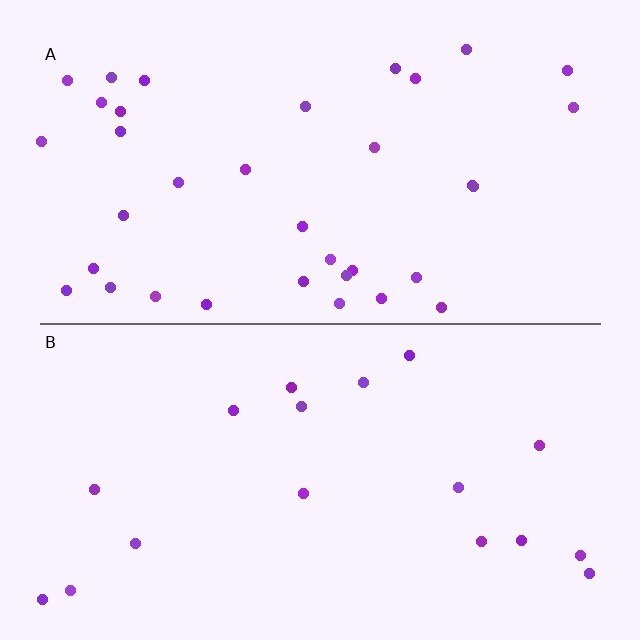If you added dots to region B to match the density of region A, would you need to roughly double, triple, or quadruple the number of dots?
Approximately double.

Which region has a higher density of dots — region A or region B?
A (the top).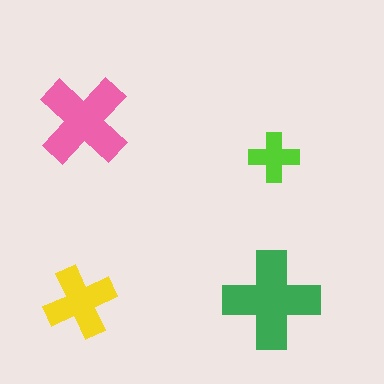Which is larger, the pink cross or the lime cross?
The pink one.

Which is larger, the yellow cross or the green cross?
The green one.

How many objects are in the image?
There are 4 objects in the image.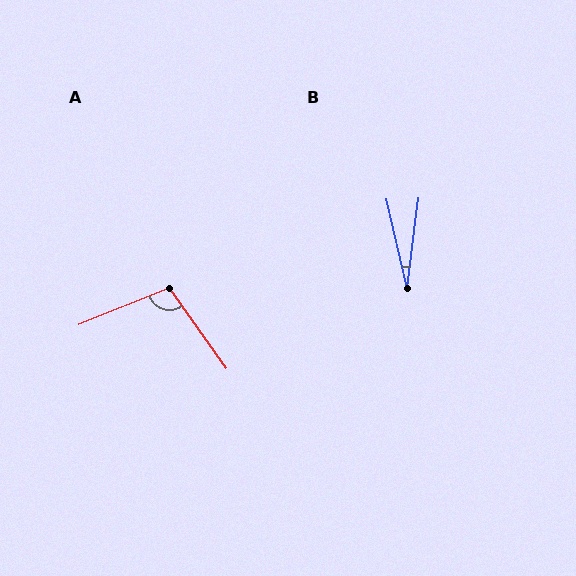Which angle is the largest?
A, at approximately 103 degrees.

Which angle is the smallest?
B, at approximately 20 degrees.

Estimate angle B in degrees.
Approximately 20 degrees.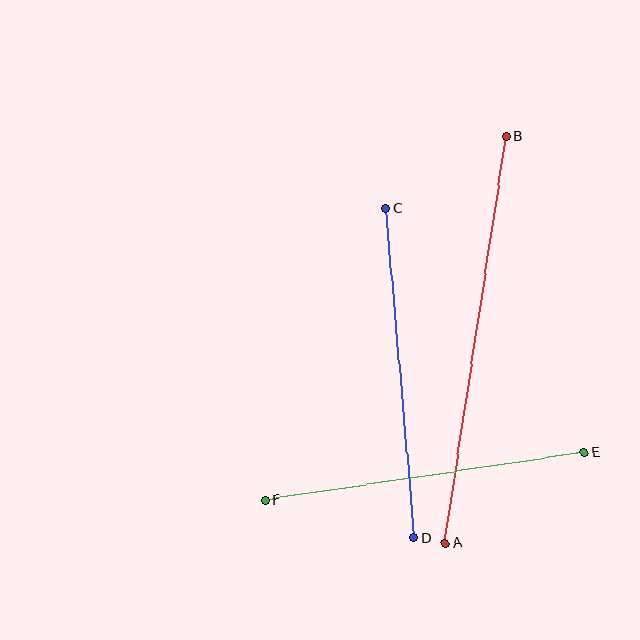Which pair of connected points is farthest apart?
Points A and B are farthest apart.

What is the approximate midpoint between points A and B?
The midpoint is at approximately (476, 339) pixels.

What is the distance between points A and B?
The distance is approximately 411 pixels.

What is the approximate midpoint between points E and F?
The midpoint is at approximately (425, 476) pixels.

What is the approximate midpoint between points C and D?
The midpoint is at approximately (400, 373) pixels.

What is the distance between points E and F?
The distance is approximately 322 pixels.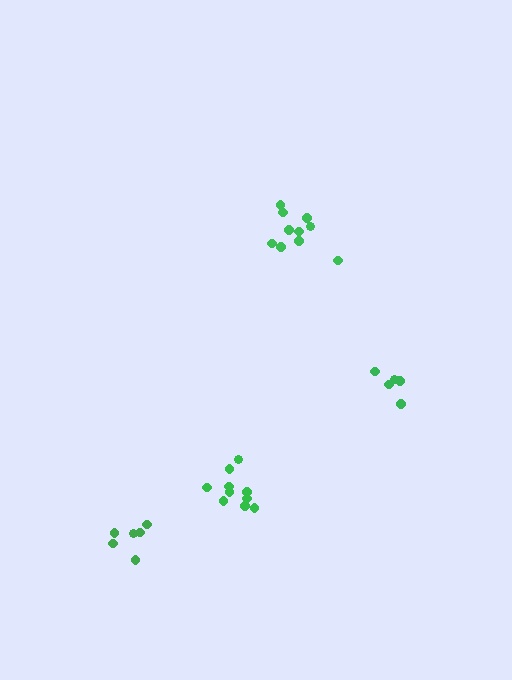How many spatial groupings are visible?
There are 4 spatial groupings.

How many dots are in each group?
Group 1: 10 dots, Group 2: 5 dots, Group 3: 10 dots, Group 4: 6 dots (31 total).